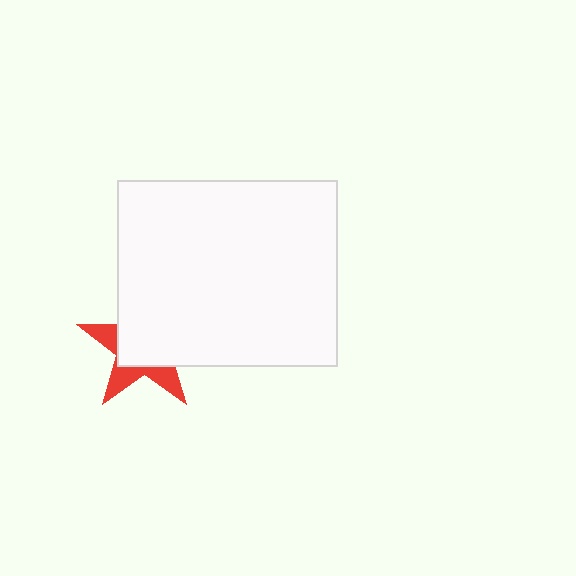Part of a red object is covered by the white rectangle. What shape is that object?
It is a star.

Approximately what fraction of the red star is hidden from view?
Roughly 64% of the red star is hidden behind the white rectangle.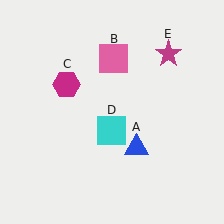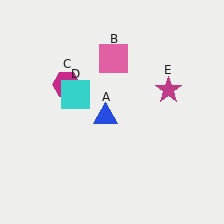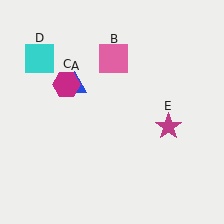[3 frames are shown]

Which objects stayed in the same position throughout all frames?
Pink square (object B) and magenta hexagon (object C) remained stationary.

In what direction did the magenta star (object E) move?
The magenta star (object E) moved down.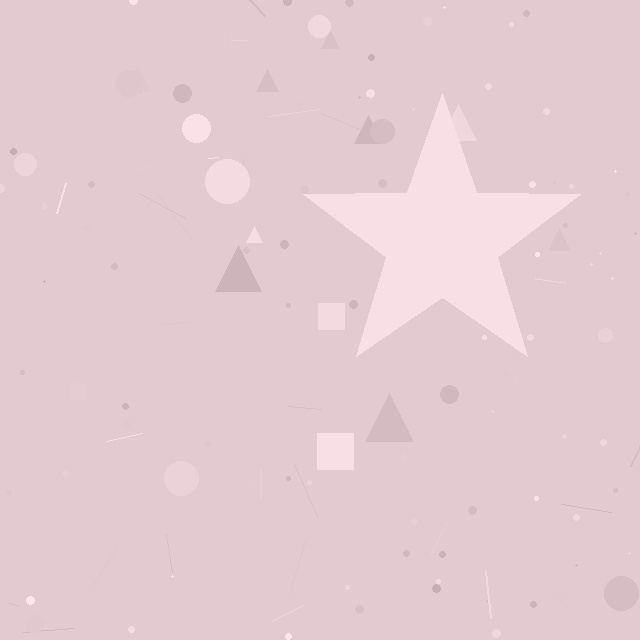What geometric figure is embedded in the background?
A star is embedded in the background.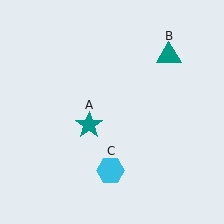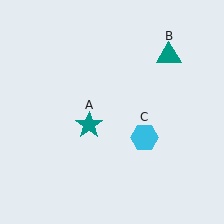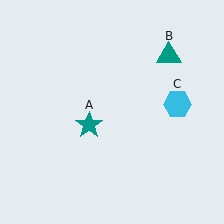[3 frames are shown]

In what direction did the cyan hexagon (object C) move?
The cyan hexagon (object C) moved up and to the right.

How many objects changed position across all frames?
1 object changed position: cyan hexagon (object C).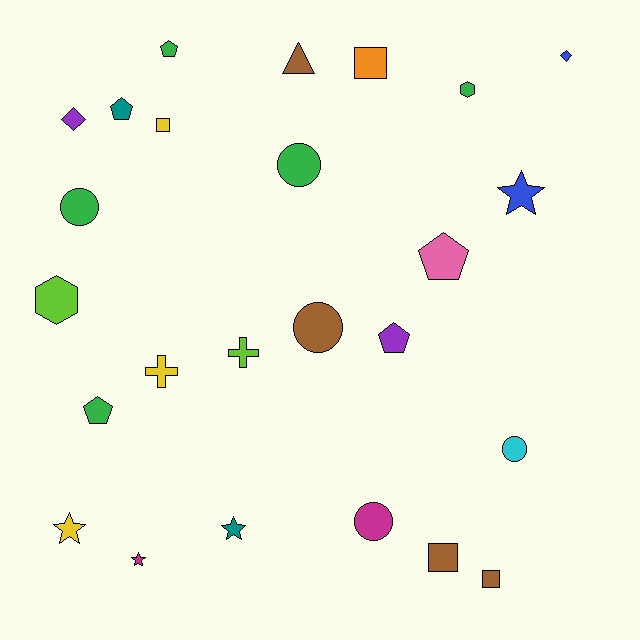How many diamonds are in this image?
There are 2 diamonds.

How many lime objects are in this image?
There are 2 lime objects.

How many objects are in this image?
There are 25 objects.